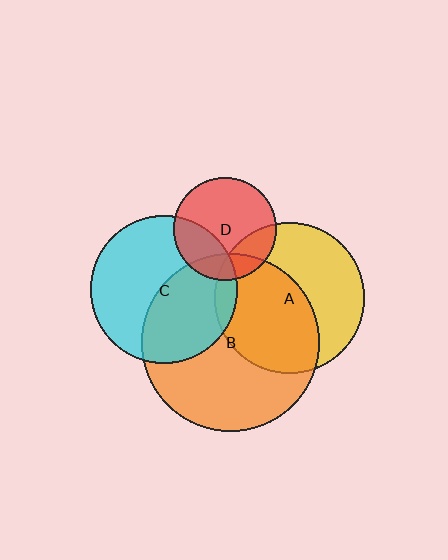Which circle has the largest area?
Circle B (orange).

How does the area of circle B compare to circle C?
Approximately 1.5 times.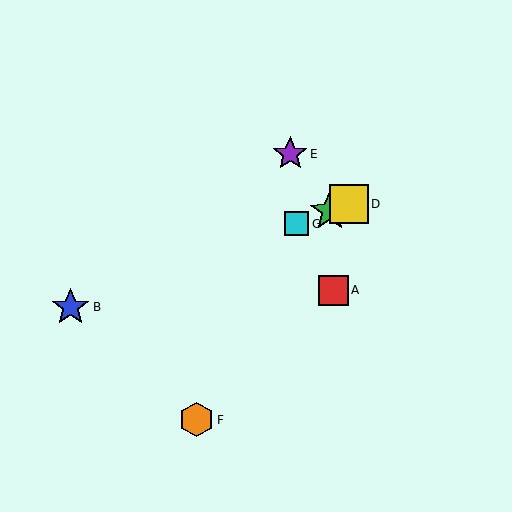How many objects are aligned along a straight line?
4 objects (B, C, D, G) are aligned along a straight line.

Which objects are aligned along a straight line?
Objects B, C, D, G are aligned along a straight line.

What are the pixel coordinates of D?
Object D is at (349, 204).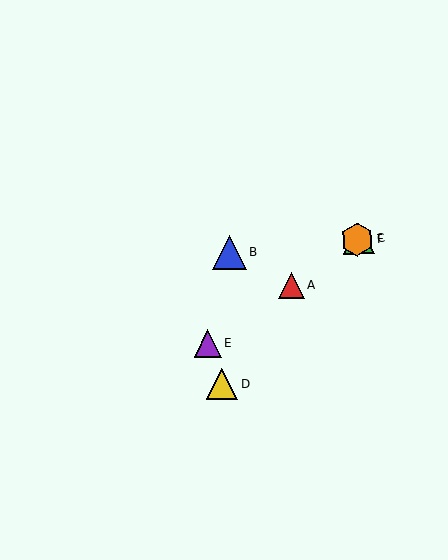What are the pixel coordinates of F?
Object F is at (357, 240).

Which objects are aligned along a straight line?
Objects A, C, E, F are aligned along a straight line.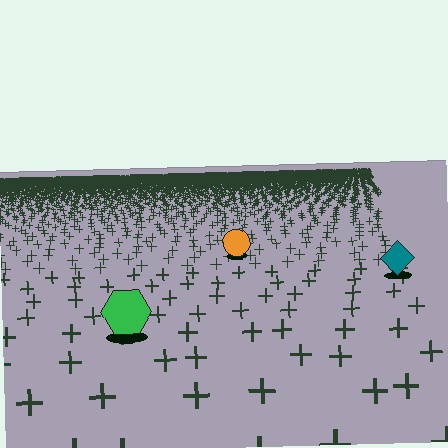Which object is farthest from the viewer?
The orange circle is farthest from the viewer. It appears smaller and the ground texture around it is denser.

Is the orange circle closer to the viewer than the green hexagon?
No. The green hexagon is closer — you can tell from the texture gradient: the ground texture is coarser near it.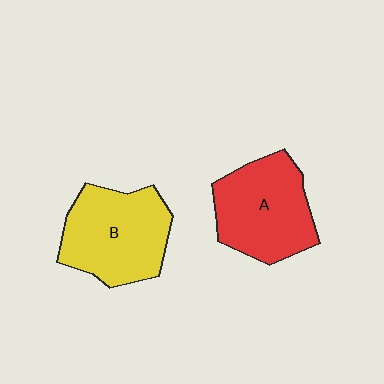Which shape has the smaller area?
Shape A (red).